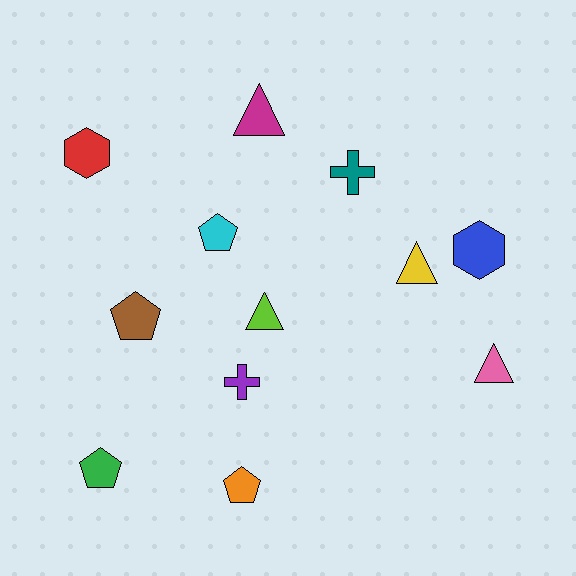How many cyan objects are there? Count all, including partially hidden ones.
There is 1 cyan object.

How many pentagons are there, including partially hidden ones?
There are 4 pentagons.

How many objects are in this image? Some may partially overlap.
There are 12 objects.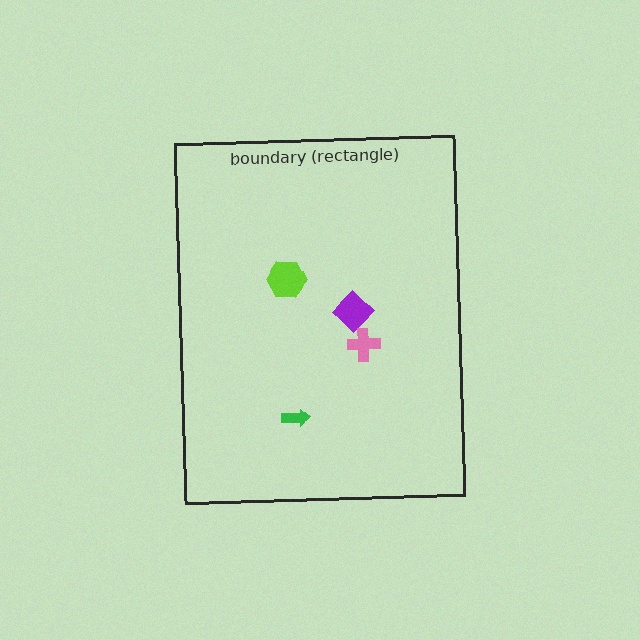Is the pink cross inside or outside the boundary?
Inside.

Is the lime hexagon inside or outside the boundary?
Inside.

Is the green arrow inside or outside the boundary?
Inside.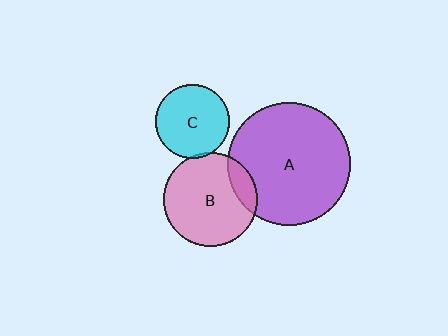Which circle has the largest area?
Circle A (purple).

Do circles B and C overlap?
Yes.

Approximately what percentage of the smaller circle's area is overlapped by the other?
Approximately 5%.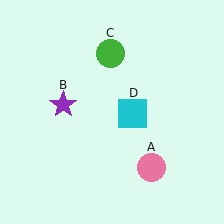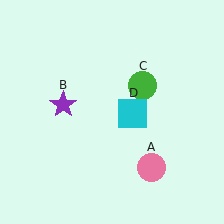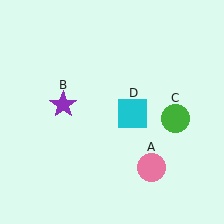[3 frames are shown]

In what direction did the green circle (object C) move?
The green circle (object C) moved down and to the right.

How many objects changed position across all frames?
1 object changed position: green circle (object C).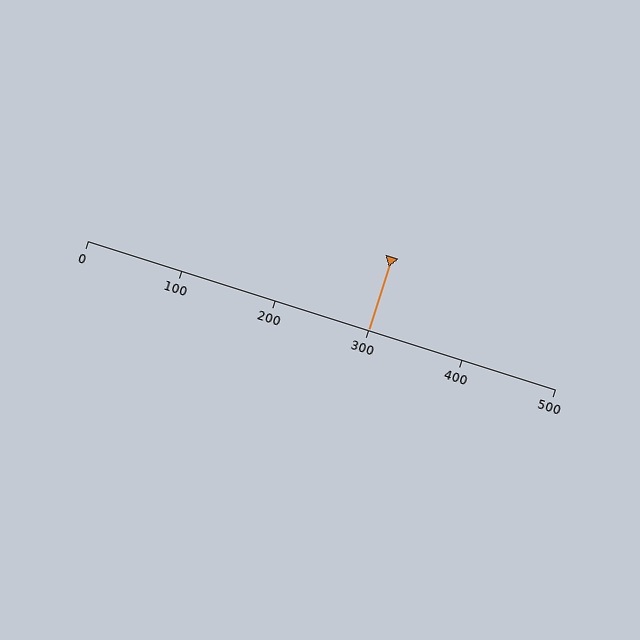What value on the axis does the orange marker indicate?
The marker indicates approximately 300.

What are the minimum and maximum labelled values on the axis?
The axis runs from 0 to 500.